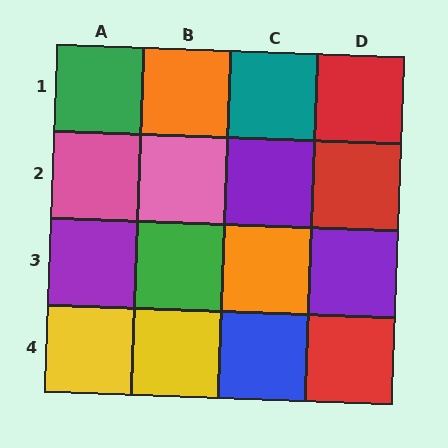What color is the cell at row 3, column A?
Purple.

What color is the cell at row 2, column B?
Pink.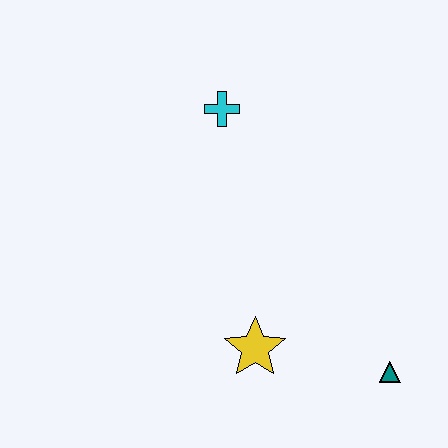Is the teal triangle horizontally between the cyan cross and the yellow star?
No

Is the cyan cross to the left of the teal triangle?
Yes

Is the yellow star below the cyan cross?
Yes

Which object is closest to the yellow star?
The teal triangle is closest to the yellow star.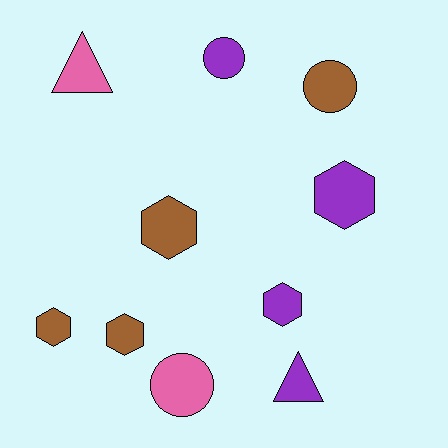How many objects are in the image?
There are 10 objects.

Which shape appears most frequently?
Hexagon, with 5 objects.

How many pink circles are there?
There is 1 pink circle.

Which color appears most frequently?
Brown, with 4 objects.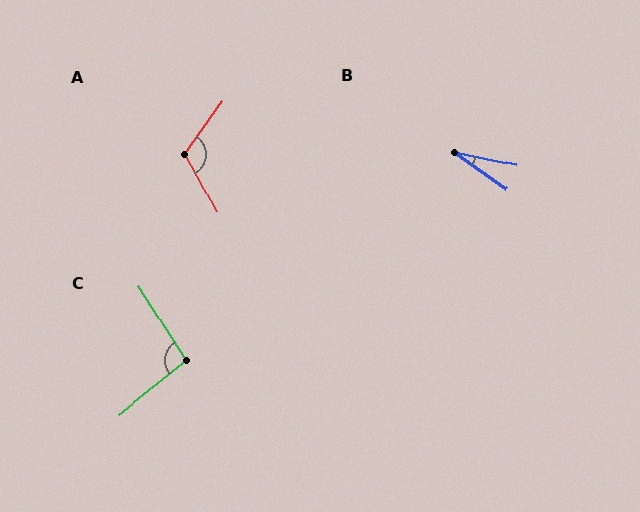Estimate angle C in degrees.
Approximately 97 degrees.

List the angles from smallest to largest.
B (24°), C (97°), A (116°).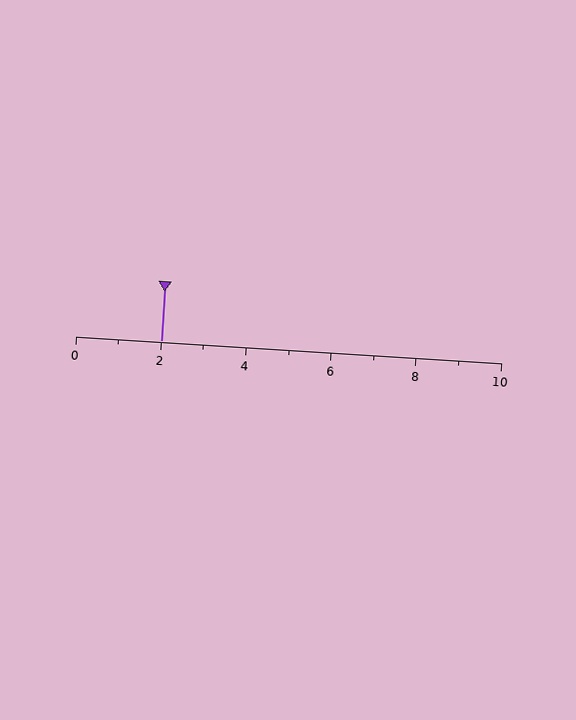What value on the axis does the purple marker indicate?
The marker indicates approximately 2.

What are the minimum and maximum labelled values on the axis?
The axis runs from 0 to 10.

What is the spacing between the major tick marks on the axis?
The major ticks are spaced 2 apart.